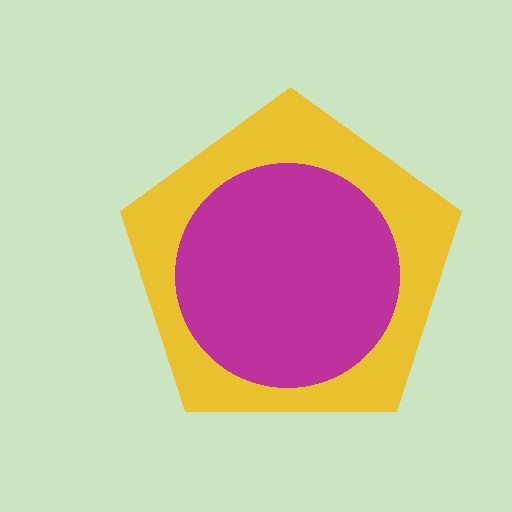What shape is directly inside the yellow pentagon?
The magenta circle.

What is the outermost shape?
The yellow pentagon.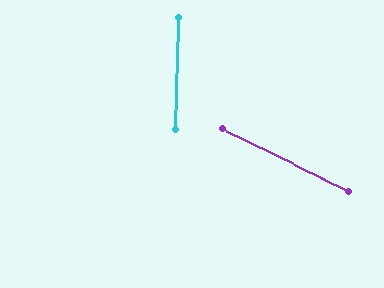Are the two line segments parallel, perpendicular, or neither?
Neither parallel nor perpendicular — they differ by about 65°.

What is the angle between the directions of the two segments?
Approximately 65 degrees.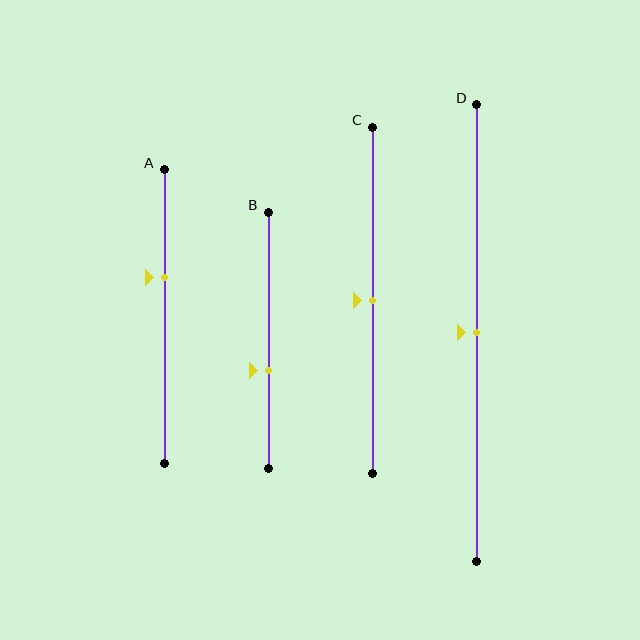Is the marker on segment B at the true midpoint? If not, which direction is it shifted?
No, the marker on segment B is shifted downward by about 12% of the segment length.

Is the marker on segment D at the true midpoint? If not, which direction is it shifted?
Yes, the marker on segment D is at the true midpoint.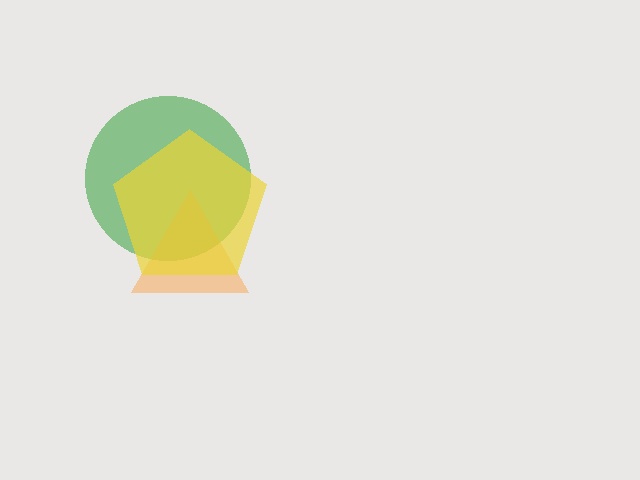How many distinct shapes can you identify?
There are 3 distinct shapes: a green circle, an orange triangle, a yellow pentagon.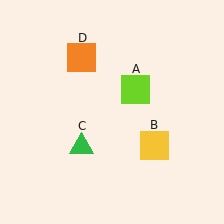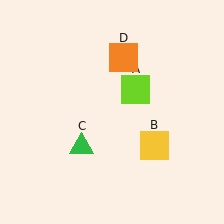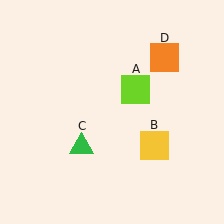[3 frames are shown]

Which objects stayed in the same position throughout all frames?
Lime square (object A) and yellow square (object B) and green triangle (object C) remained stationary.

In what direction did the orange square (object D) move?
The orange square (object D) moved right.